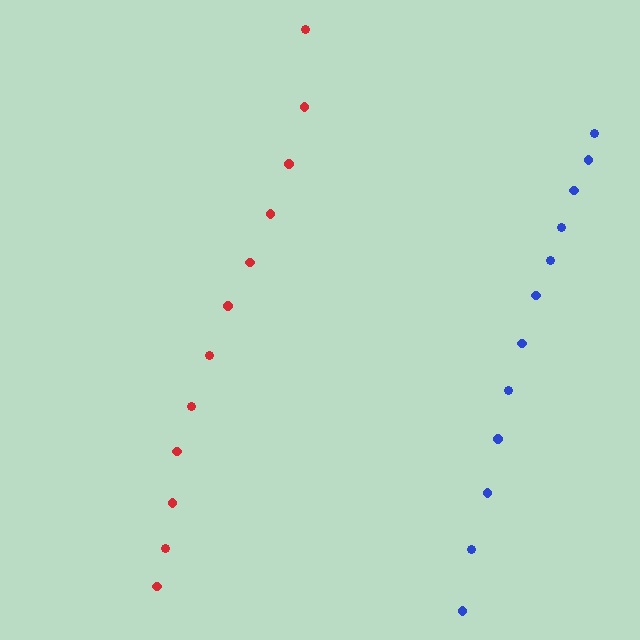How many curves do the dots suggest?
There are 2 distinct paths.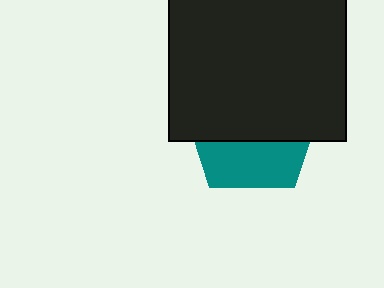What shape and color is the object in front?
The object in front is a black rectangle.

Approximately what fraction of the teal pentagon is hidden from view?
Roughly 63% of the teal pentagon is hidden behind the black rectangle.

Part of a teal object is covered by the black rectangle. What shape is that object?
It is a pentagon.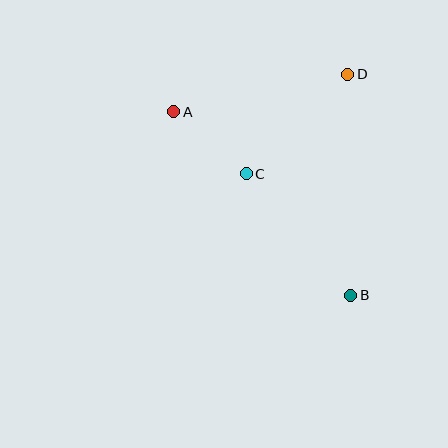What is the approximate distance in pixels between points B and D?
The distance between B and D is approximately 221 pixels.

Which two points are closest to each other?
Points A and C are closest to each other.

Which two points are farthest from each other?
Points A and B are farthest from each other.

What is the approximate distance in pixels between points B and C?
The distance between B and C is approximately 160 pixels.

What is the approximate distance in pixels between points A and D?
The distance between A and D is approximately 178 pixels.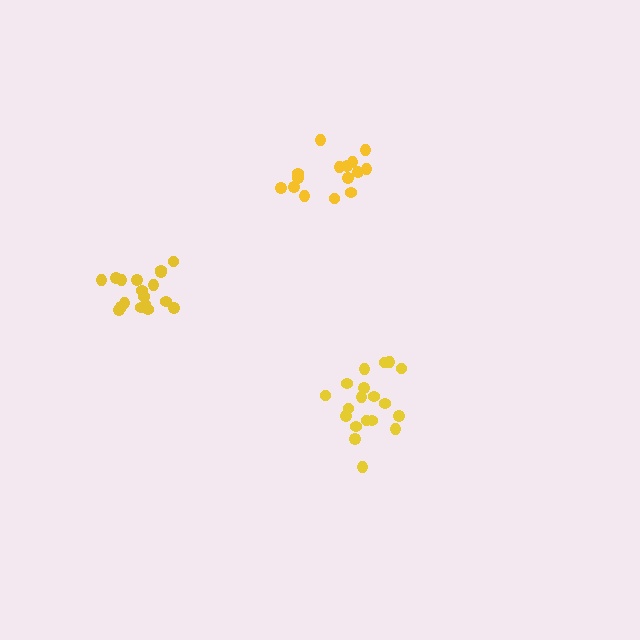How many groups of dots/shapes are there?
There are 3 groups.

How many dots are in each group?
Group 1: 19 dots, Group 2: 18 dots, Group 3: 15 dots (52 total).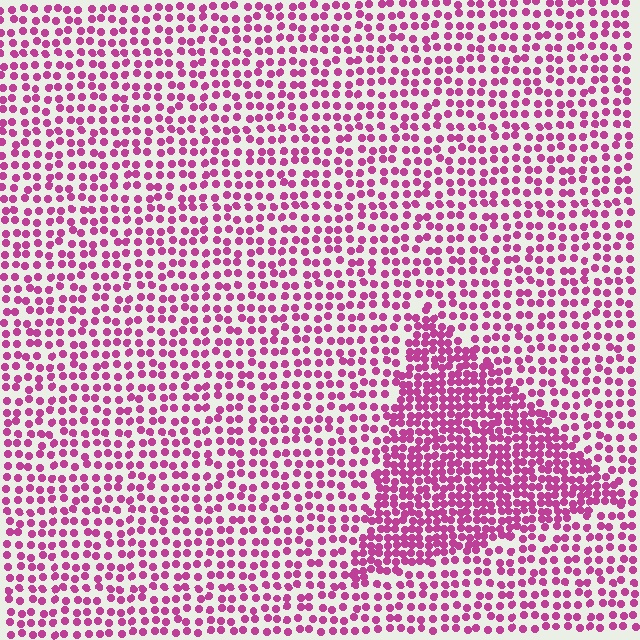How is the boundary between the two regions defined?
The boundary is defined by a change in element density (approximately 1.9x ratio). All elements are the same color, size, and shape.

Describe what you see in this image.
The image contains small magenta elements arranged at two different densities. A triangle-shaped region is visible where the elements are more densely packed than the surrounding area.